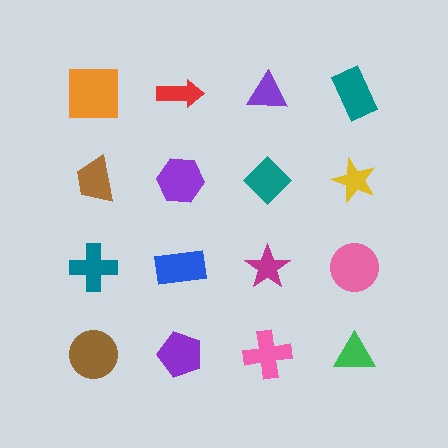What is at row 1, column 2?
A red arrow.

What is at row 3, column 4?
A pink circle.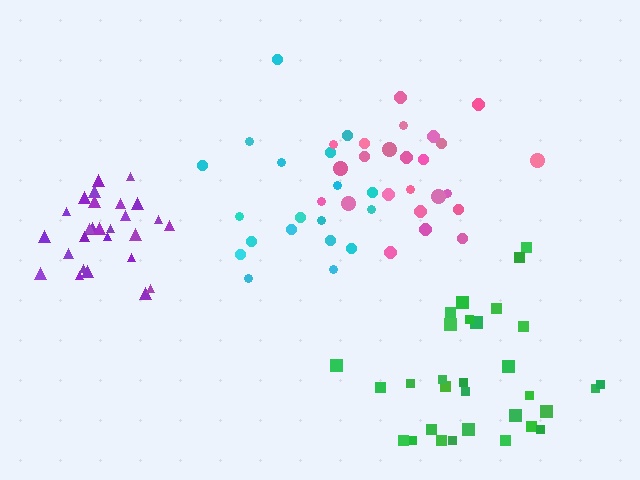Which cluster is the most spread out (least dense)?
Cyan.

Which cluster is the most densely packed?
Purple.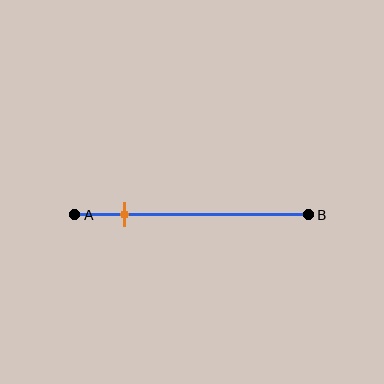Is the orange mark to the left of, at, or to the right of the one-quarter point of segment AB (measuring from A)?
The orange mark is to the left of the one-quarter point of segment AB.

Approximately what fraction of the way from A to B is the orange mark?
The orange mark is approximately 20% of the way from A to B.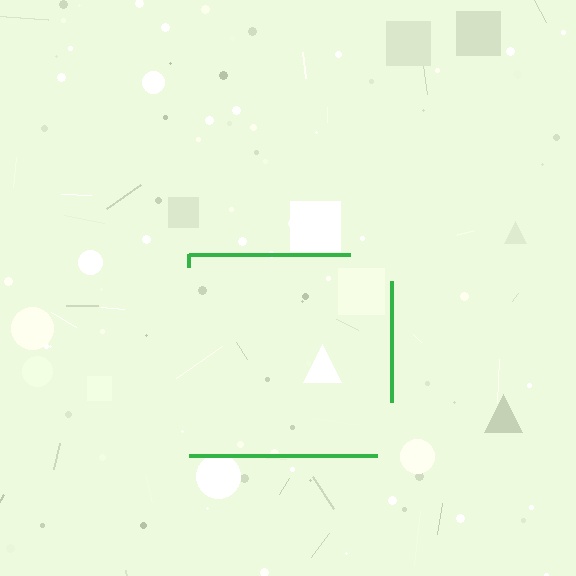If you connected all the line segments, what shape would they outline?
They would outline a square.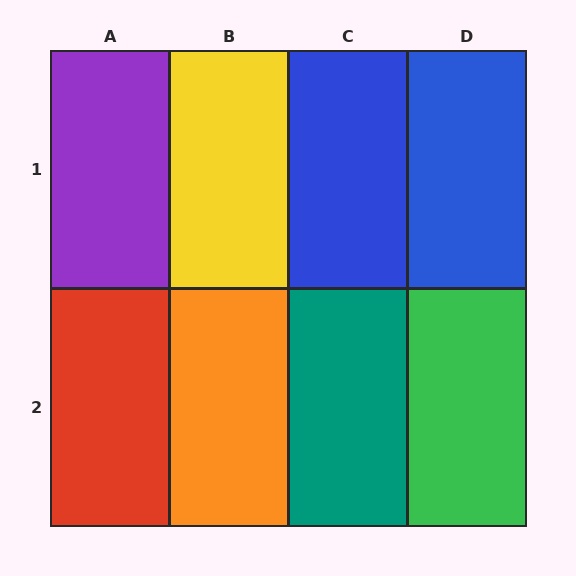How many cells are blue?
2 cells are blue.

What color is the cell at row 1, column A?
Purple.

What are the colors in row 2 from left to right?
Red, orange, teal, green.